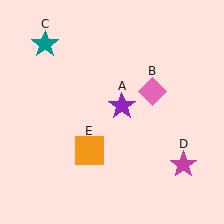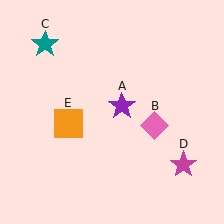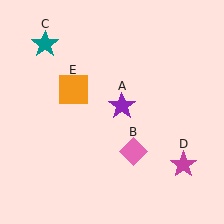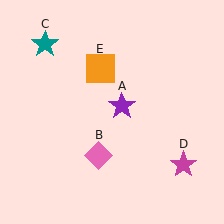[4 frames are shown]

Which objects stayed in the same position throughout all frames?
Purple star (object A) and teal star (object C) and magenta star (object D) remained stationary.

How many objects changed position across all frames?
2 objects changed position: pink diamond (object B), orange square (object E).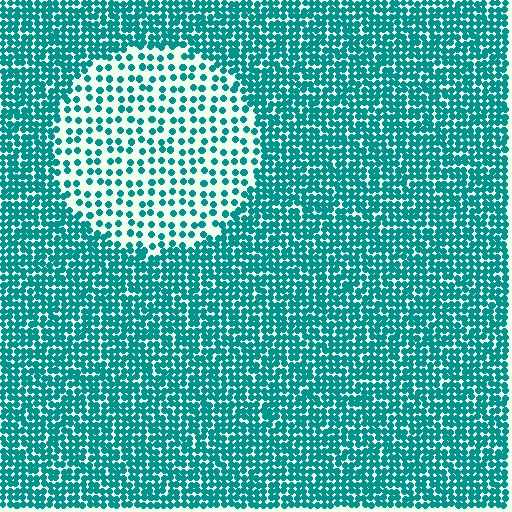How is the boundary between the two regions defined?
The boundary is defined by a change in element density (approximately 2.4x ratio). All elements are the same color, size, and shape.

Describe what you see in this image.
The image contains small teal elements arranged at two different densities. A circle-shaped region is visible where the elements are less densely packed than the surrounding area.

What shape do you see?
I see a circle.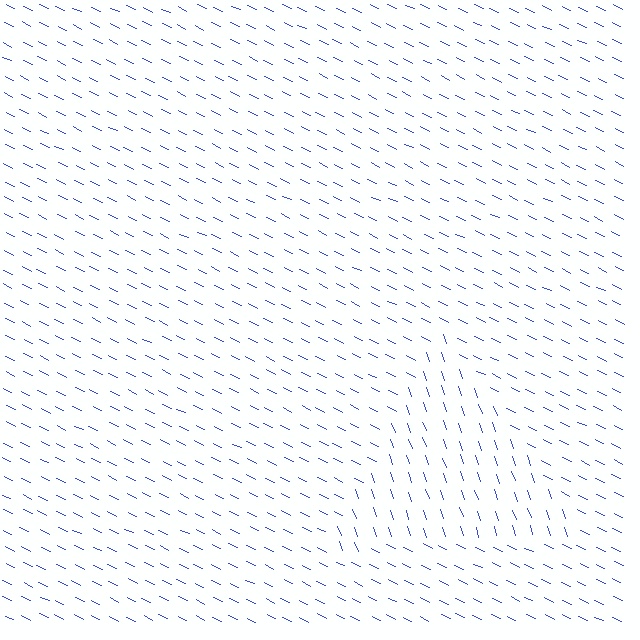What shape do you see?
I see a triangle.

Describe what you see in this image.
The image is filled with small blue line segments. A triangle region in the image has lines oriented differently from the surrounding lines, creating a visible texture boundary.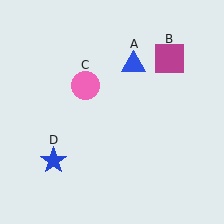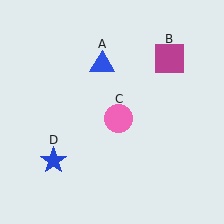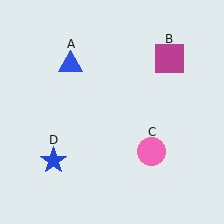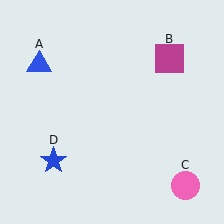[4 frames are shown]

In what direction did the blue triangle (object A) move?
The blue triangle (object A) moved left.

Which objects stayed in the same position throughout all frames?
Magenta square (object B) and blue star (object D) remained stationary.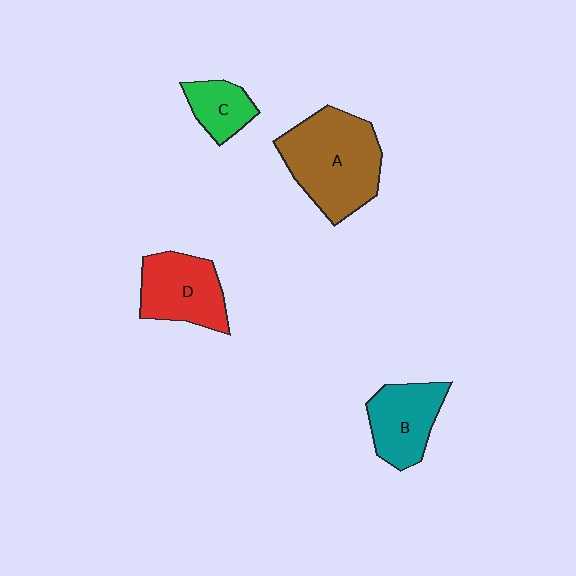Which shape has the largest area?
Shape A (brown).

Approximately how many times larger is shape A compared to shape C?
Approximately 2.6 times.